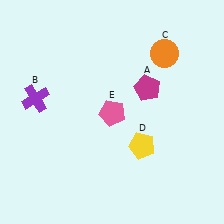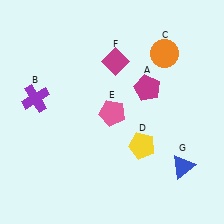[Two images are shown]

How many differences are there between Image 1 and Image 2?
There are 2 differences between the two images.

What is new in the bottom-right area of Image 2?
A blue triangle (G) was added in the bottom-right area of Image 2.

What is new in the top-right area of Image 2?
A magenta diamond (F) was added in the top-right area of Image 2.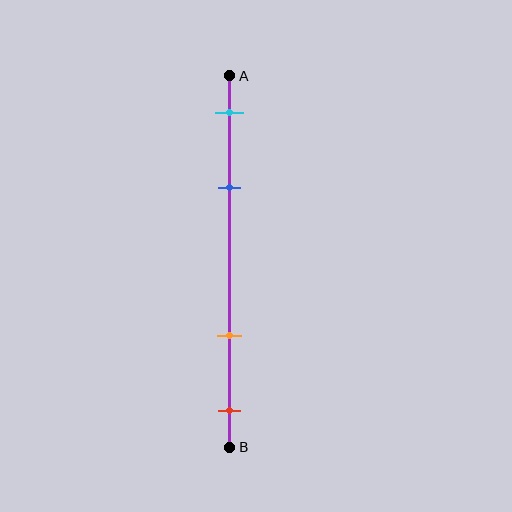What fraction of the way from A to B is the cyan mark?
The cyan mark is approximately 10% (0.1) of the way from A to B.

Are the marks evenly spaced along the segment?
No, the marks are not evenly spaced.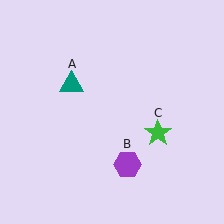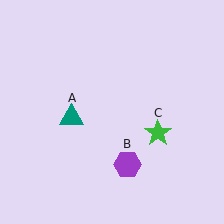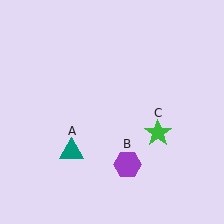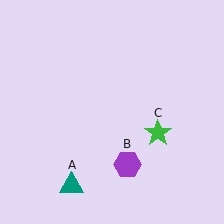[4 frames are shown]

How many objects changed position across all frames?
1 object changed position: teal triangle (object A).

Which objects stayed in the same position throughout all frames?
Purple hexagon (object B) and green star (object C) remained stationary.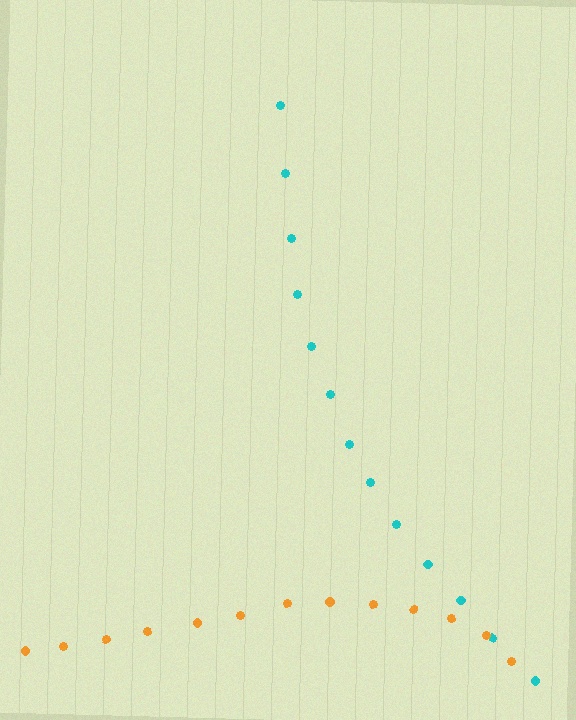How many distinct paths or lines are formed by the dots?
There are 2 distinct paths.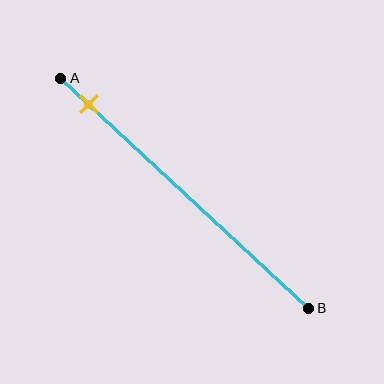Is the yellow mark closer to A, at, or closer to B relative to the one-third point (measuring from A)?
The yellow mark is closer to point A than the one-third point of segment AB.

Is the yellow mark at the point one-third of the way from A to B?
No, the mark is at about 10% from A, not at the 33% one-third point.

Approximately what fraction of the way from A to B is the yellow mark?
The yellow mark is approximately 10% of the way from A to B.